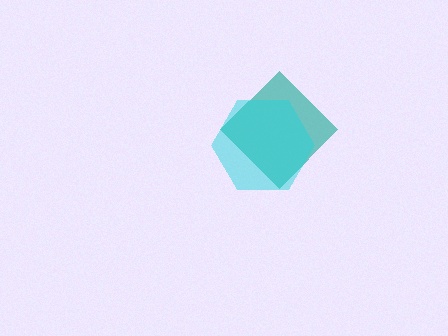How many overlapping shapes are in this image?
There are 2 overlapping shapes in the image.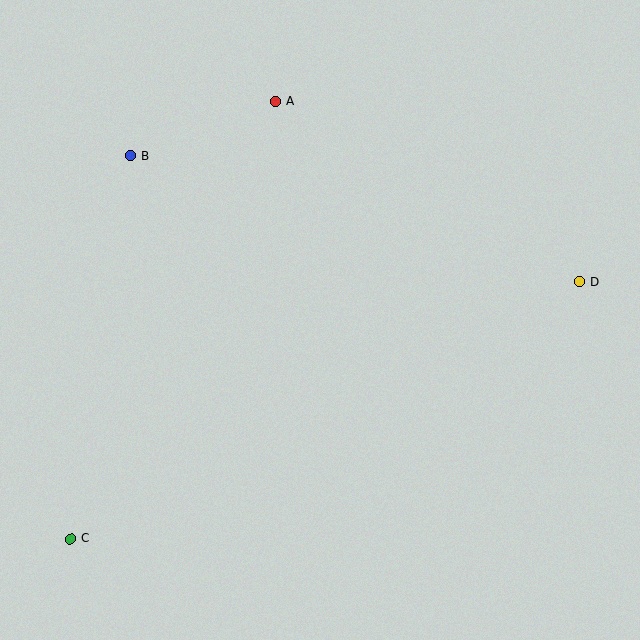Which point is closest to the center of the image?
Point A at (276, 101) is closest to the center.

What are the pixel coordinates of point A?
Point A is at (276, 101).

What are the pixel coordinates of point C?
Point C is at (70, 539).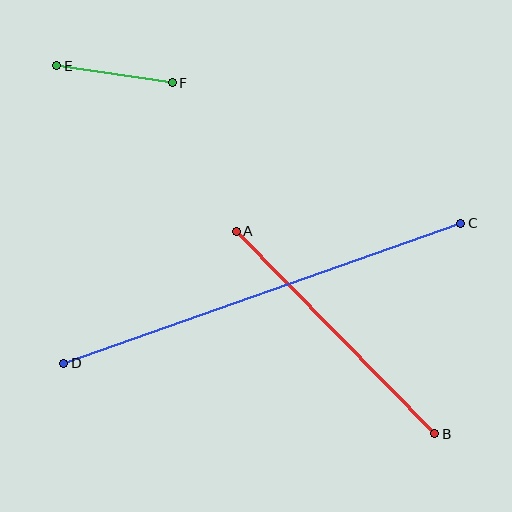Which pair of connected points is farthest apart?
Points C and D are farthest apart.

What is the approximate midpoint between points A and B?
The midpoint is at approximately (335, 333) pixels.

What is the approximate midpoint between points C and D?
The midpoint is at approximately (262, 293) pixels.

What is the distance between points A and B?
The distance is approximately 283 pixels.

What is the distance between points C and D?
The distance is approximately 421 pixels.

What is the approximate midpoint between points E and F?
The midpoint is at approximately (115, 74) pixels.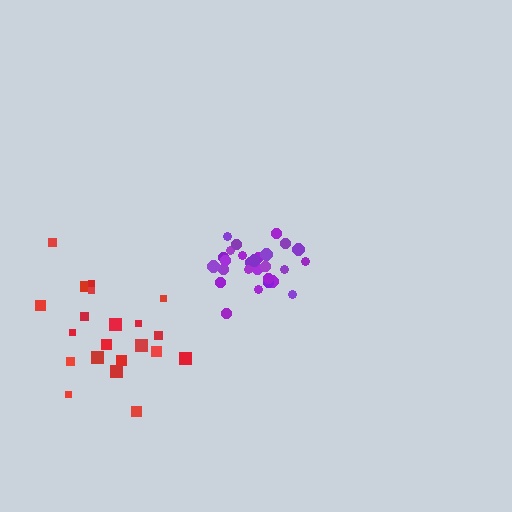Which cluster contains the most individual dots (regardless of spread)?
Purple (28).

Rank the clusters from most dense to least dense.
purple, red.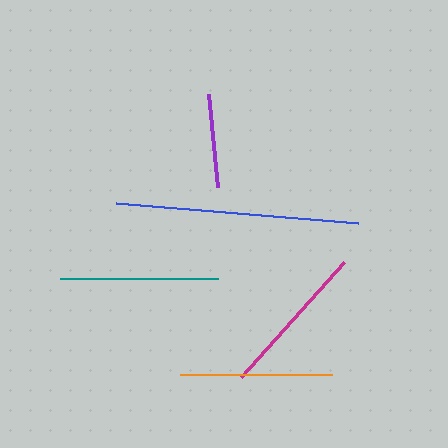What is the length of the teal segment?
The teal segment is approximately 158 pixels long.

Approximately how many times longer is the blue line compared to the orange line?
The blue line is approximately 1.6 times the length of the orange line.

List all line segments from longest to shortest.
From longest to shortest: blue, teal, magenta, orange, purple.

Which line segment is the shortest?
The purple line is the shortest at approximately 93 pixels.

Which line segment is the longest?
The blue line is the longest at approximately 242 pixels.